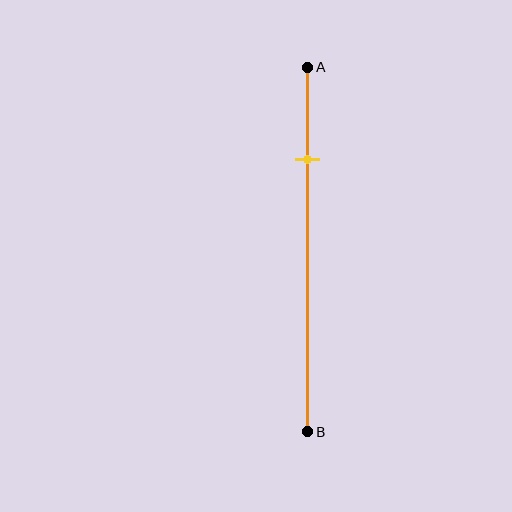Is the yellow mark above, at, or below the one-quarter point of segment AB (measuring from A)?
The yellow mark is approximately at the one-quarter point of segment AB.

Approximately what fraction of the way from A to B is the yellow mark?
The yellow mark is approximately 25% of the way from A to B.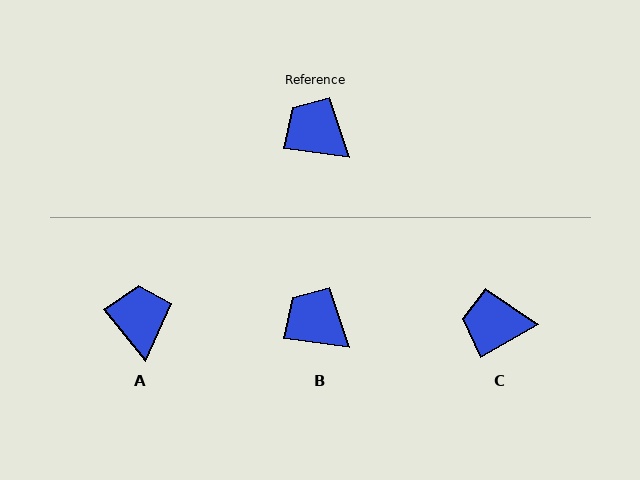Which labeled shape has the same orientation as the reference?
B.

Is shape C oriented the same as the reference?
No, it is off by about 37 degrees.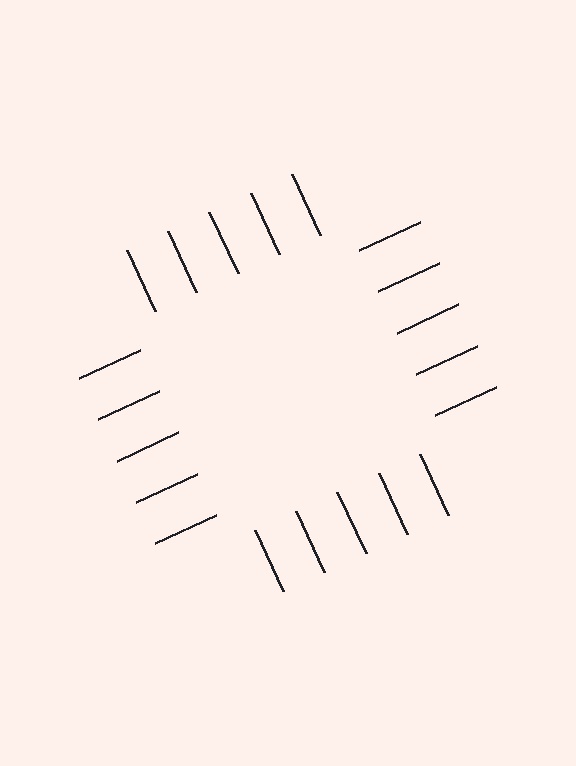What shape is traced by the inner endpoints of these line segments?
An illusory square — the line segments terminate on its edges but no continuous stroke is drawn.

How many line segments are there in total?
20 — 5 along each of the 4 edges.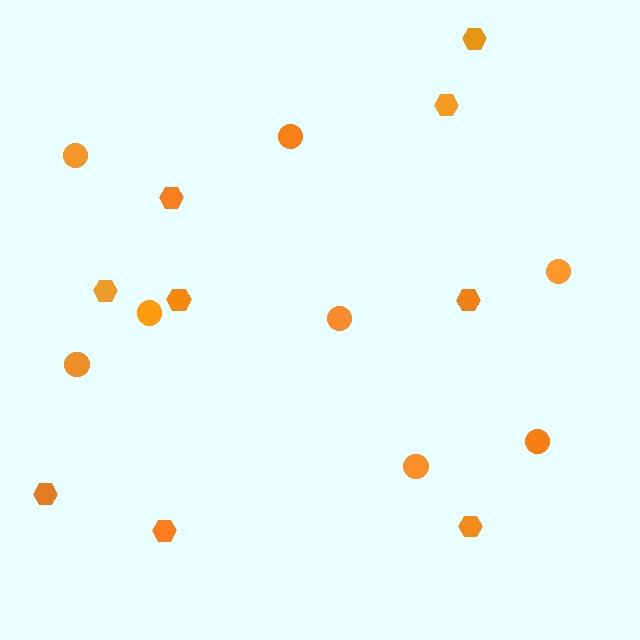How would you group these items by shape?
There are 2 groups: one group of hexagons (9) and one group of circles (8).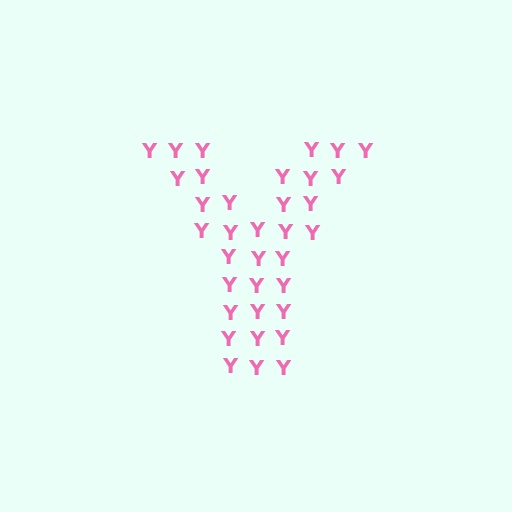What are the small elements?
The small elements are letter Y's.